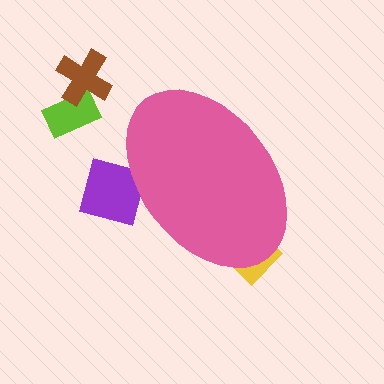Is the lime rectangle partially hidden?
No, the lime rectangle is fully visible.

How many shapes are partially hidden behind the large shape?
2 shapes are partially hidden.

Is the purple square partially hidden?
Yes, the purple square is partially hidden behind the pink ellipse.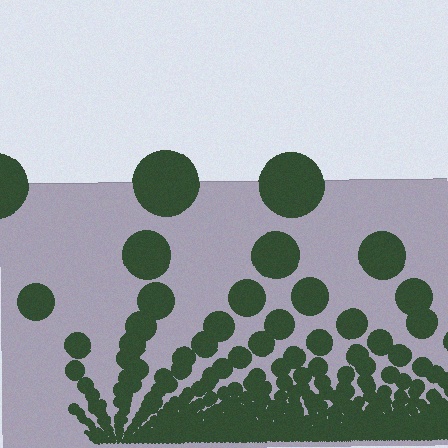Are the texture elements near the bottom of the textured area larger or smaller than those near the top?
Smaller. The gradient is inverted — elements near the bottom are smaller and denser.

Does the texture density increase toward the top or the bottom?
Density increases toward the bottom.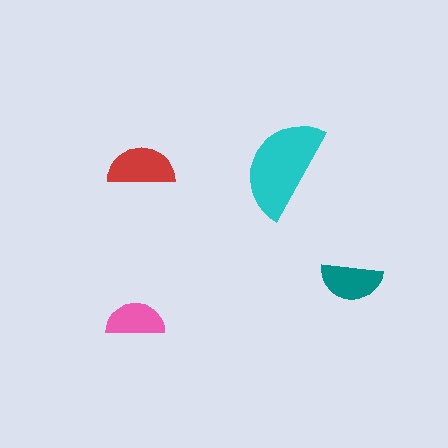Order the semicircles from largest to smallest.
the cyan one, the red one, the teal one, the pink one.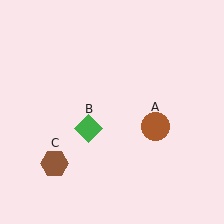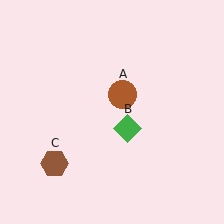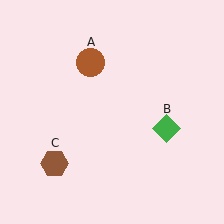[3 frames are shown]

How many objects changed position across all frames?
2 objects changed position: brown circle (object A), green diamond (object B).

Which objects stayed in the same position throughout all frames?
Brown hexagon (object C) remained stationary.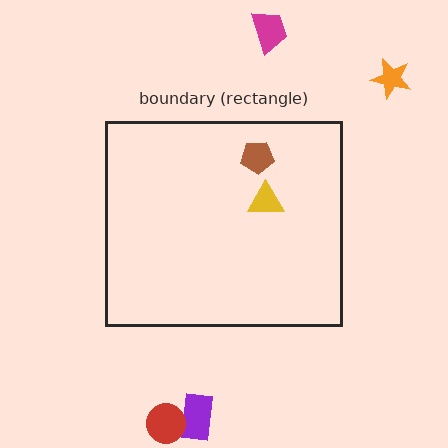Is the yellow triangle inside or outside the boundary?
Inside.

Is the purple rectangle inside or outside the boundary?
Outside.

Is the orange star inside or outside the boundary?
Outside.